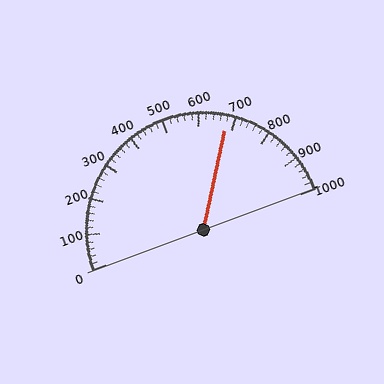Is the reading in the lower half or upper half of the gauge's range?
The reading is in the upper half of the range (0 to 1000).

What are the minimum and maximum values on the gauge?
The gauge ranges from 0 to 1000.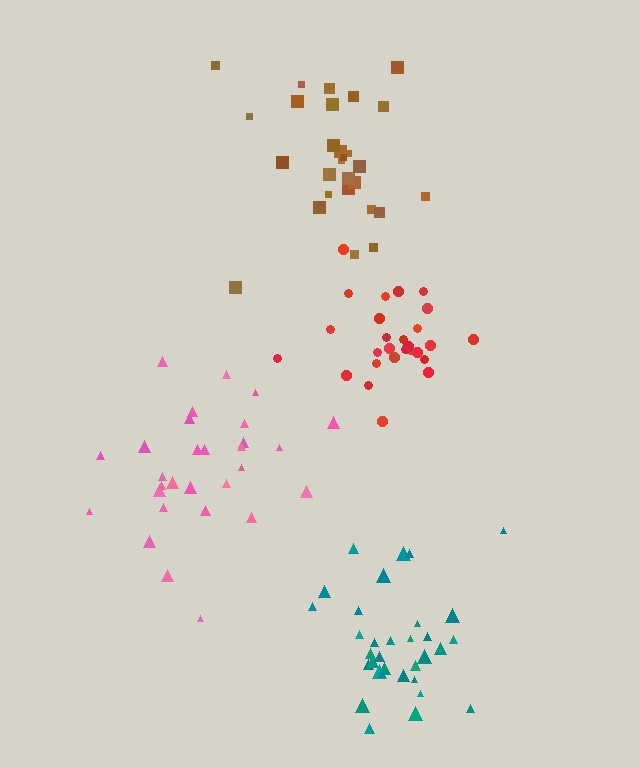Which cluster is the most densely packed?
Teal.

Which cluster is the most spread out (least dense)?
Pink.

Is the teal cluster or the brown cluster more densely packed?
Teal.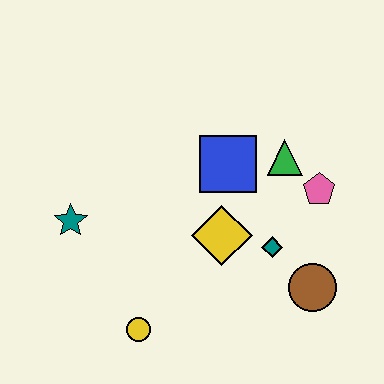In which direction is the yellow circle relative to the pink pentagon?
The yellow circle is to the left of the pink pentagon.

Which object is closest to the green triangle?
The pink pentagon is closest to the green triangle.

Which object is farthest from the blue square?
The yellow circle is farthest from the blue square.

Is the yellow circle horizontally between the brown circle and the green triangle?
No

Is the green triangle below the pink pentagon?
No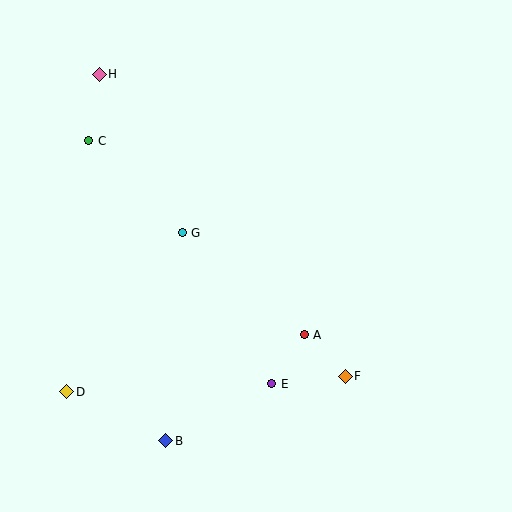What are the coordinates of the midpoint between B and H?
The midpoint between B and H is at (133, 257).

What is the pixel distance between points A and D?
The distance between A and D is 244 pixels.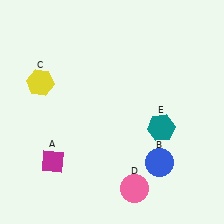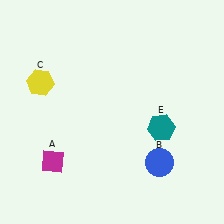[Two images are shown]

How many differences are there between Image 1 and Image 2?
There is 1 difference between the two images.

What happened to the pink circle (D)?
The pink circle (D) was removed in Image 2. It was in the bottom-right area of Image 1.